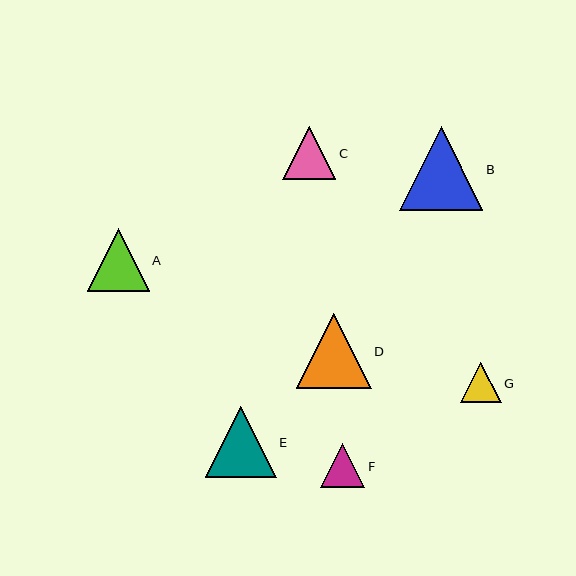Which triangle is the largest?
Triangle B is the largest with a size of approximately 84 pixels.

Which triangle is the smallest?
Triangle G is the smallest with a size of approximately 40 pixels.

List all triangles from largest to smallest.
From largest to smallest: B, D, E, A, C, F, G.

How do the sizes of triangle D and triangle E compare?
Triangle D and triangle E are approximately the same size.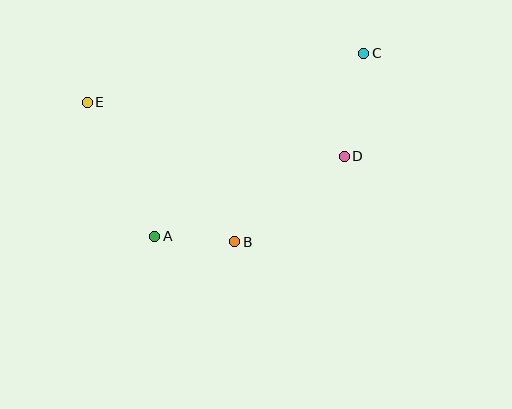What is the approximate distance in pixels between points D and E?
The distance between D and E is approximately 262 pixels.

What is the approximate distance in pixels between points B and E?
The distance between B and E is approximately 203 pixels.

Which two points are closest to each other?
Points A and B are closest to each other.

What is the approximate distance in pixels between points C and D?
The distance between C and D is approximately 105 pixels.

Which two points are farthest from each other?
Points C and E are farthest from each other.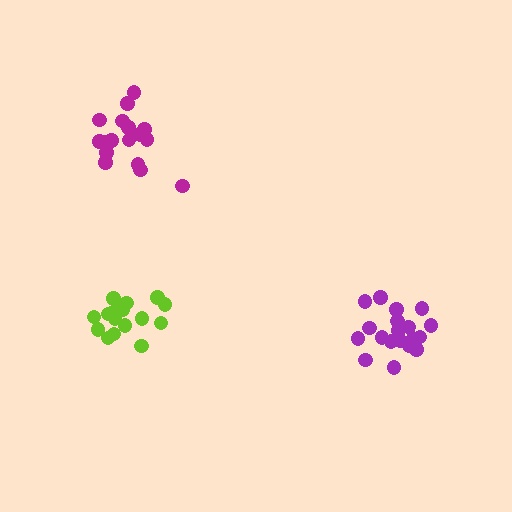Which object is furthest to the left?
The magenta cluster is leftmost.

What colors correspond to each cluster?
The clusters are colored: lime, magenta, purple.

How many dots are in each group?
Group 1: 16 dots, Group 2: 18 dots, Group 3: 19 dots (53 total).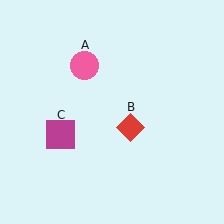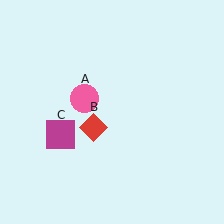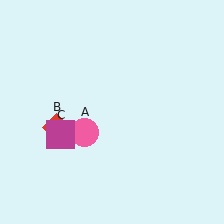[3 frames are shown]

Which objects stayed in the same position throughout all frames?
Magenta square (object C) remained stationary.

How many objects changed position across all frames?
2 objects changed position: pink circle (object A), red diamond (object B).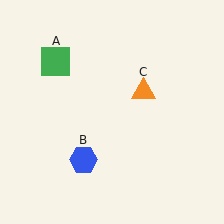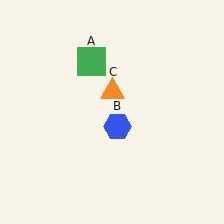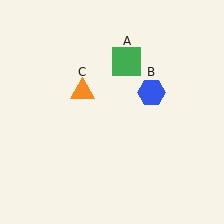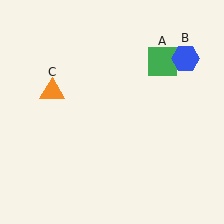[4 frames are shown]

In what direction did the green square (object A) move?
The green square (object A) moved right.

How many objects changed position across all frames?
3 objects changed position: green square (object A), blue hexagon (object B), orange triangle (object C).